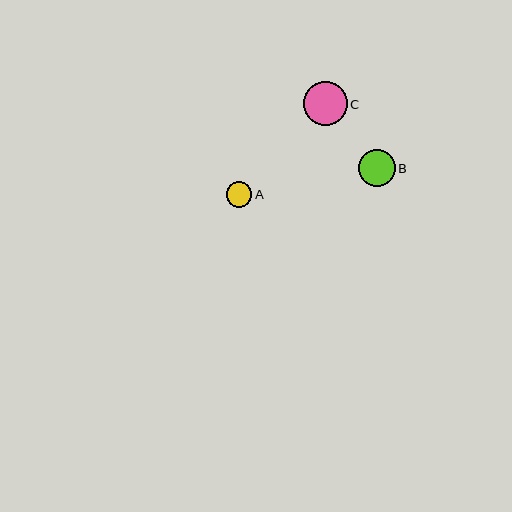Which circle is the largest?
Circle C is the largest with a size of approximately 44 pixels.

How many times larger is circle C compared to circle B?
Circle C is approximately 1.2 times the size of circle B.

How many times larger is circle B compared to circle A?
Circle B is approximately 1.5 times the size of circle A.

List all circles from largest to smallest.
From largest to smallest: C, B, A.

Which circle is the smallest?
Circle A is the smallest with a size of approximately 25 pixels.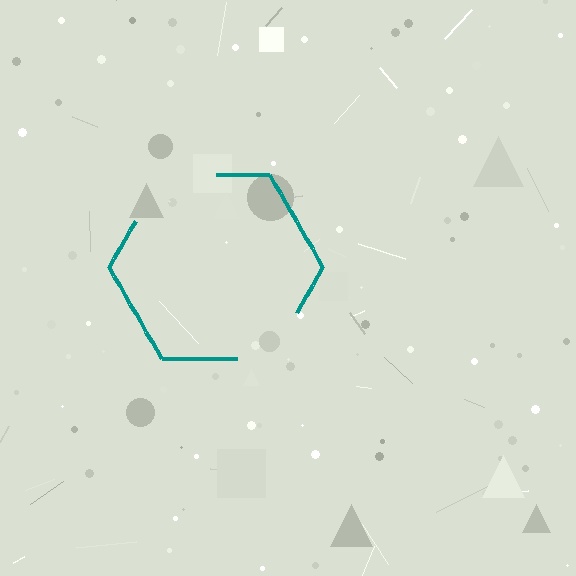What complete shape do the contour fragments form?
The contour fragments form a hexagon.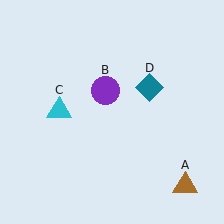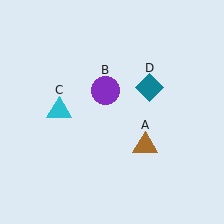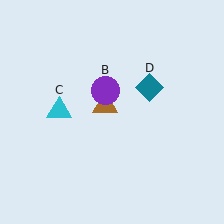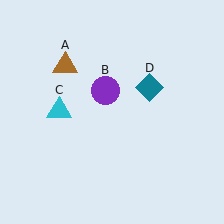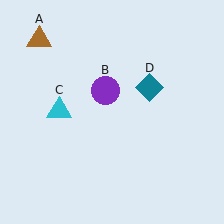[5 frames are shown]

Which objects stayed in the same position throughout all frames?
Purple circle (object B) and cyan triangle (object C) and teal diamond (object D) remained stationary.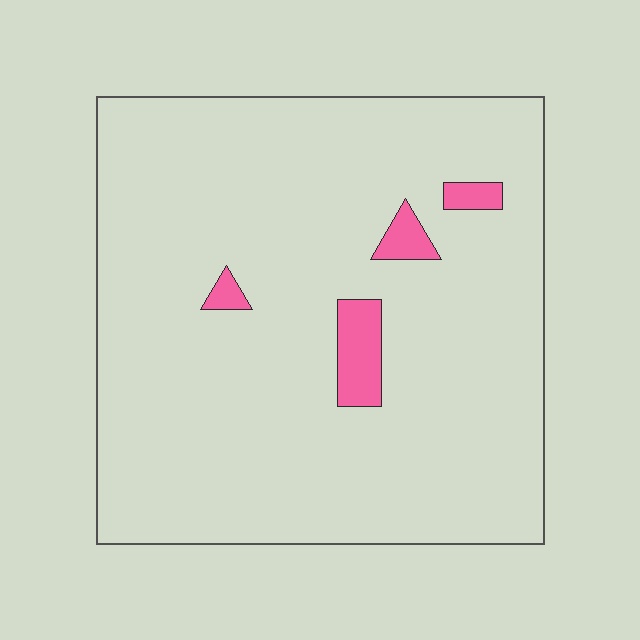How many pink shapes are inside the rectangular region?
4.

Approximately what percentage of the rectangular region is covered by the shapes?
Approximately 5%.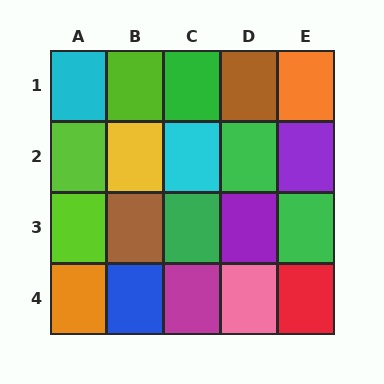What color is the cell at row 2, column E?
Purple.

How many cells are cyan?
2 cells are cyan.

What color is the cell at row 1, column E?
Orange.